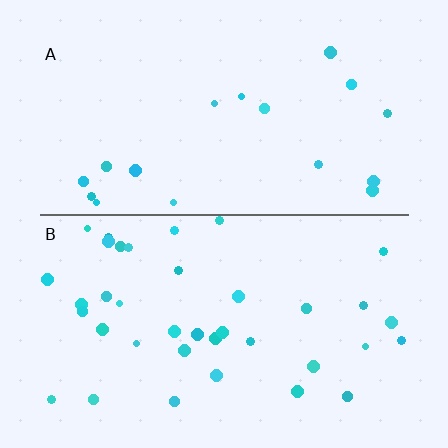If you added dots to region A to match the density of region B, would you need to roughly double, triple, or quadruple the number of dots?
Approximately double.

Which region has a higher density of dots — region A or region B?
B (the bottom).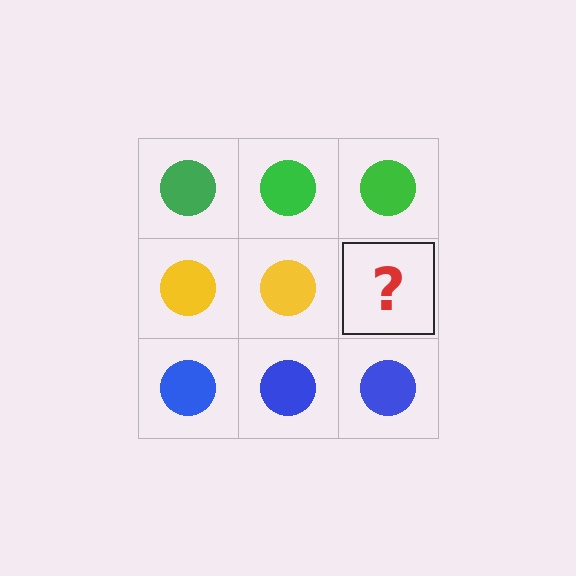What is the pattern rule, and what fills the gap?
The rule is that each row has a consistent color. The gap should be filled with a yellow circle.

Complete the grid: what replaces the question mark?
The question mark should be replaced with a yellow circle.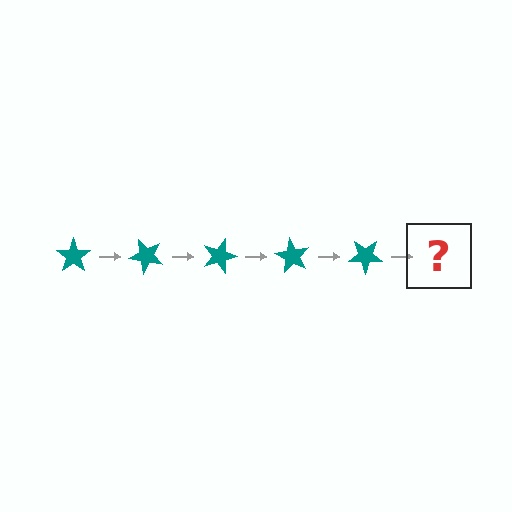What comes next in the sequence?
The next element should be a teal star rotated 225 degrees.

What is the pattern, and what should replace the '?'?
The pattern is that the star rotates 45 degrees each step. The '?' should be a teal star rotated 225 degrees.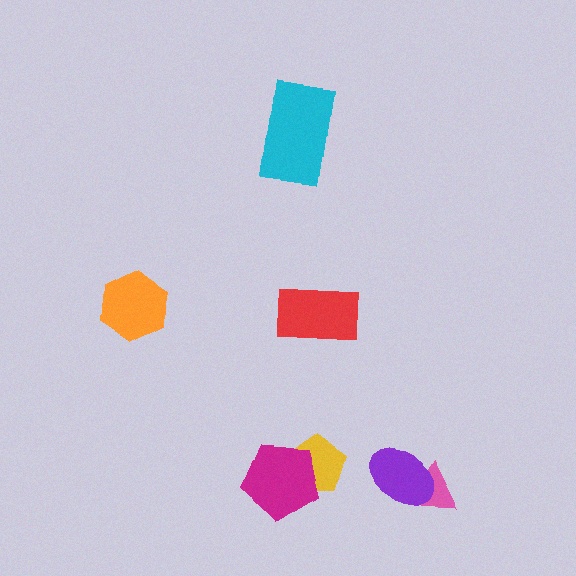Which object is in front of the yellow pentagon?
The magenta pentagon is in front of the yellow pentagon.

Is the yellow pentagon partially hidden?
Yes, it is partially covered by another shape.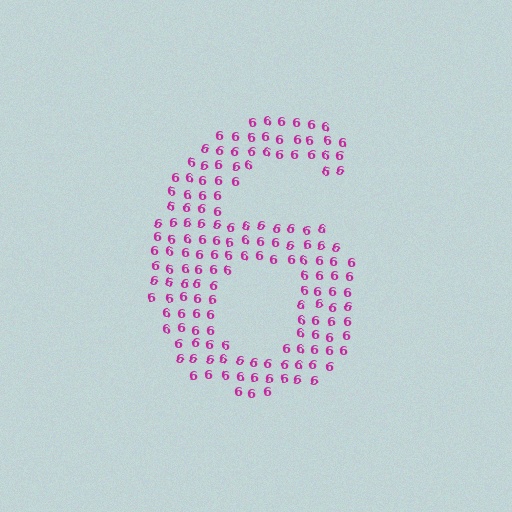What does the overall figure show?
The overall figure shows the digit 6.